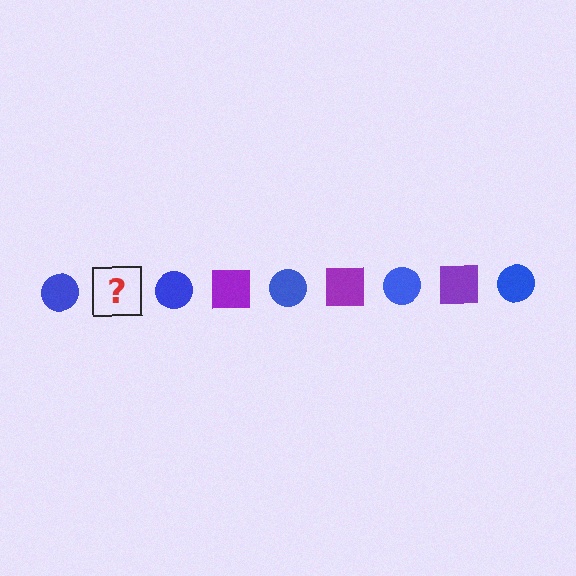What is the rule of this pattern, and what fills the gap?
The rule is that the pattern alternates between blue circle and purple square. The gap should be filled with a purple square.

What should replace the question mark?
The question mark should be replaced with a purple square.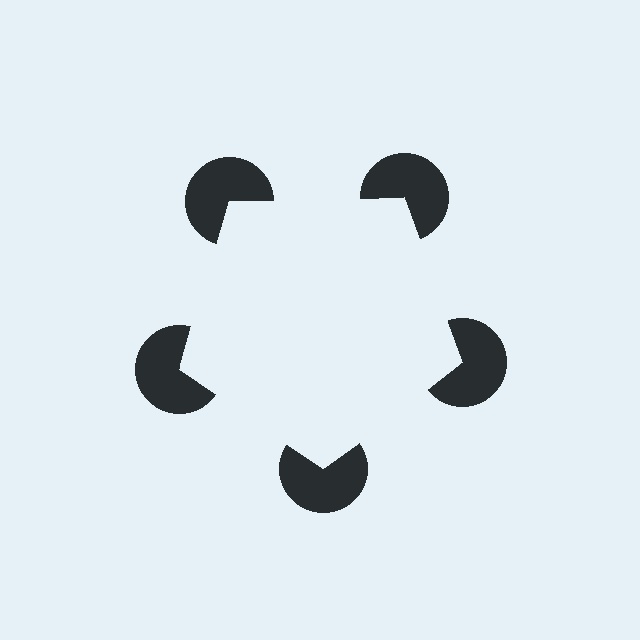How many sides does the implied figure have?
5 sides.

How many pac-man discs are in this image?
There are 5 — one at each vertex of the illusory pentagon.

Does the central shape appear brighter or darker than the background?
It typically appears slightly brighter than the background, even though no actual brightness change is drawn.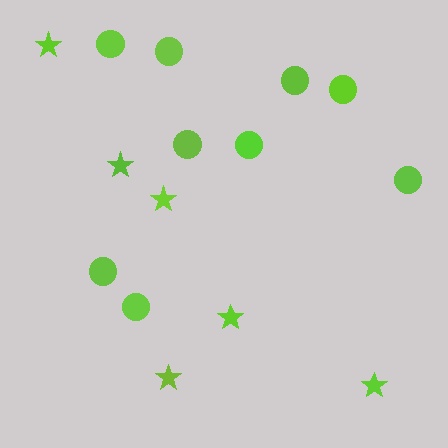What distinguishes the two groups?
There are 2 groups: one group of circles (9) and one group of stars (6).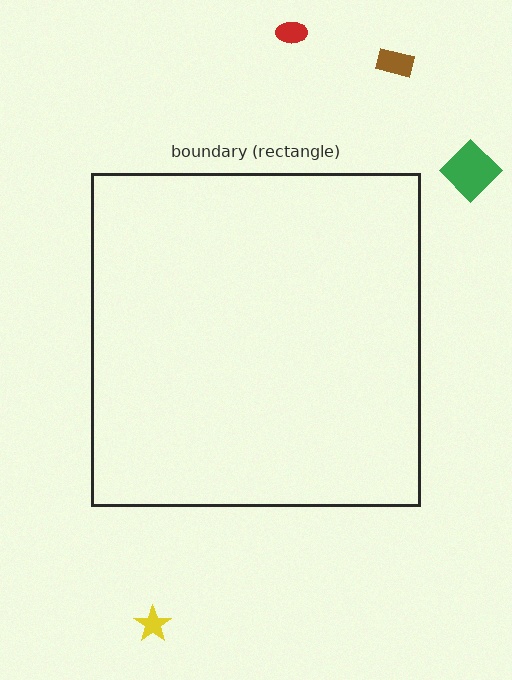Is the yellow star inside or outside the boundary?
Outside.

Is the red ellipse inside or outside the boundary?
Outside.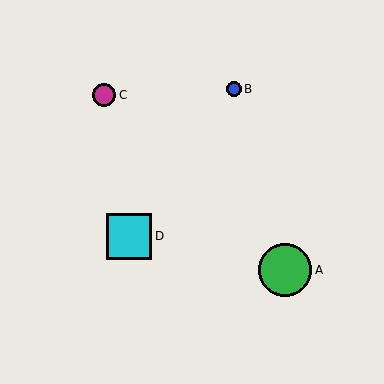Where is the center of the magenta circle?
The center of the magenta circle is at (104, 95).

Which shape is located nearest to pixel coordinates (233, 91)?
The blue circle (labeled B) at (234, 89) is nearest to that location.